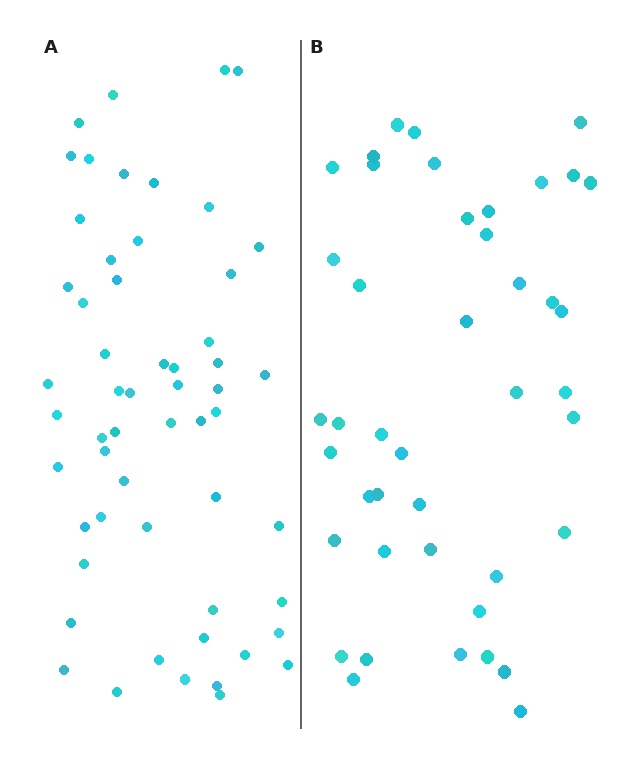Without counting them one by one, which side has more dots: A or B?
Region A (the left region) has more dots.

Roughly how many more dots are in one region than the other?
Region A has approximately 15 more dots than region B.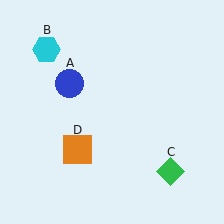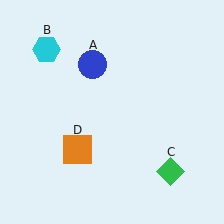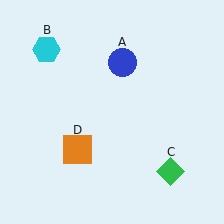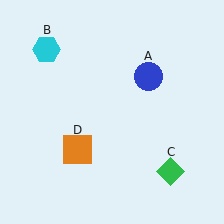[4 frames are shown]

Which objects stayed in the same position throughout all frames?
Cyan hexagon (object B) and green diamond (object C) and orange square (object D) remained stationary.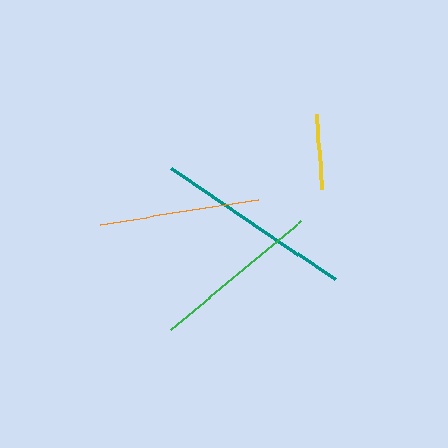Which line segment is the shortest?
The yellow line is the shortest at approximately 75 pixels.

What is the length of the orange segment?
The orange segment is approximately 160 pixels long.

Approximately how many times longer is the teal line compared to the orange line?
The teal line is approximately 1.2 times the length of the orange line.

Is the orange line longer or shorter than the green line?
The green line is longer than the orange line.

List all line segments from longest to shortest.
From longest to shortest: teal, green, orange, yellow.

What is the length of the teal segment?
The teal segment is approximately 198 pixels long.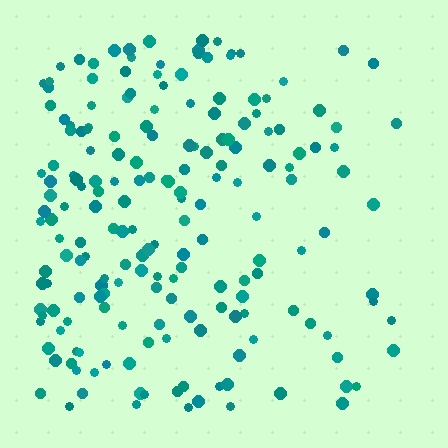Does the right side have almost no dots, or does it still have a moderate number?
Still a moderate number, just noticeably fewer than the left.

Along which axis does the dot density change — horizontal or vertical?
Horizontal.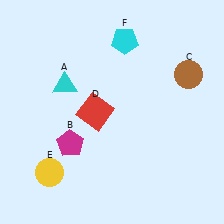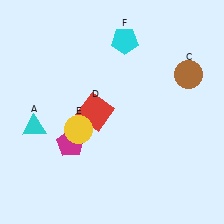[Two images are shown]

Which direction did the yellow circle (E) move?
The yellow circle (E) moved up.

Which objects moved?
The objects that moved are: the cyan triangle (A), the yellow circle (E).